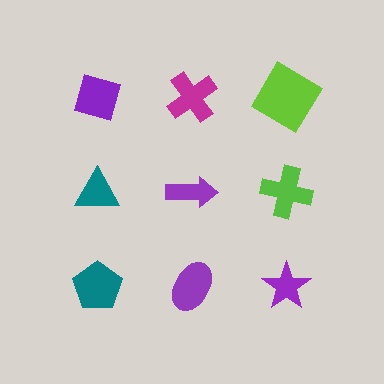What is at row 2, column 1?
A teal triangle.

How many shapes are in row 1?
3 shapes.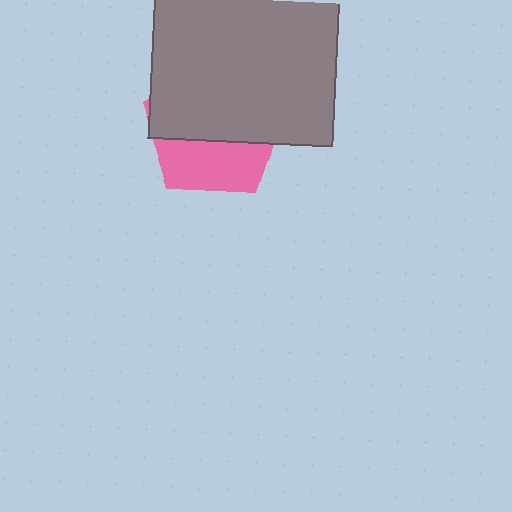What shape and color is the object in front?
The object in front is a gray square.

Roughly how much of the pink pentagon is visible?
A small part of it is visible (roughly 38%).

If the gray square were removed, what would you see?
You would see the complete pink pentagon.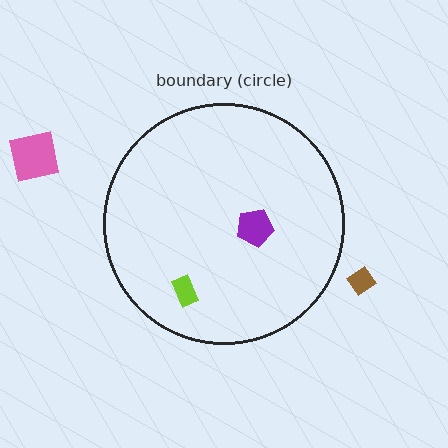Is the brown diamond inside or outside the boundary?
Outside.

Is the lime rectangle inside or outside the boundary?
Inside.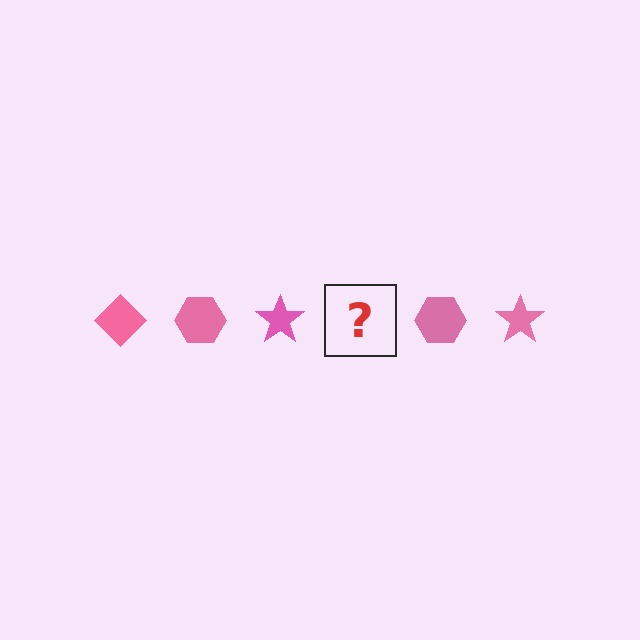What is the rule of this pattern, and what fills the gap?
The rule is that the pattern cycles through diamond, hexagon, star shapes in pink. The gap should be filled with a pink diamond.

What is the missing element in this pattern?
The missing element is a pink diamond.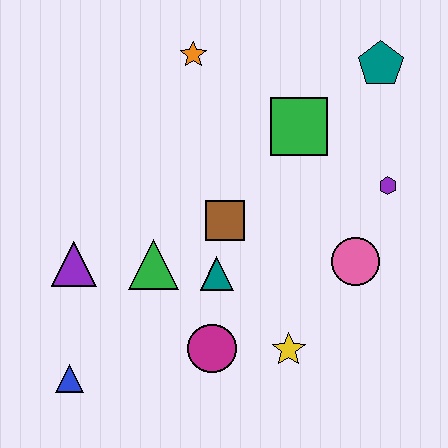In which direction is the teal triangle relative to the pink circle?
The teal triangle is to the left of the pink circle.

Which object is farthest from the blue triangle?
The teal pentagon is farthest from the blue triangle.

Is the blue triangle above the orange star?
No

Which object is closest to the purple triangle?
The green triangle is closest to the purple triangle.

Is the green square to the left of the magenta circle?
No